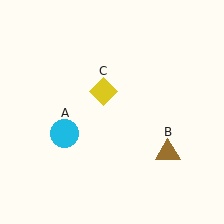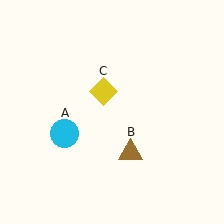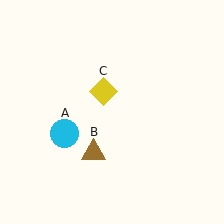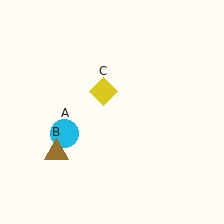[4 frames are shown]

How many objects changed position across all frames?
1 object changed position: brown triangle (object B).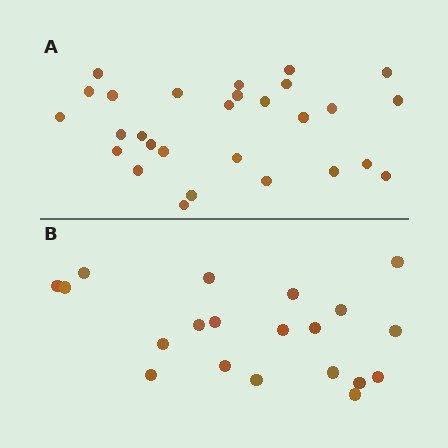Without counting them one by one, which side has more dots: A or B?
Region A (the top region) has more dots.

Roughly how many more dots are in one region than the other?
Region A has roughly 8 or so more dots than region B.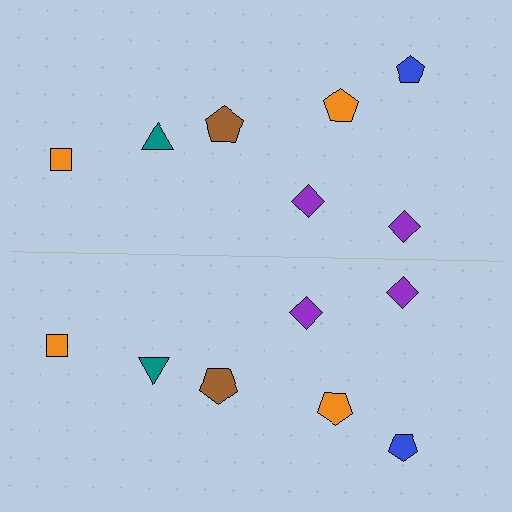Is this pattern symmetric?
Yes, this pattern has bilateral (reflection) symmetry.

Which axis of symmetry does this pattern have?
The pattern has a horizontal axis of symmetry running through the center of the image.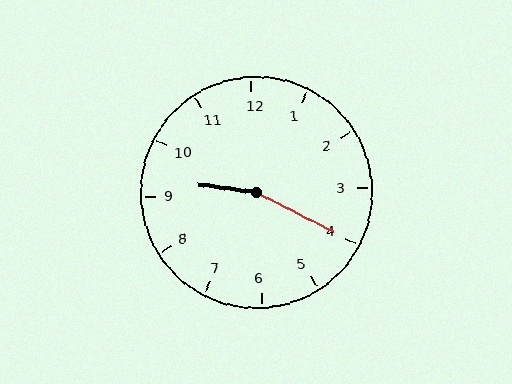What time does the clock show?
9:20.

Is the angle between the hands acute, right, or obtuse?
It is obtuse.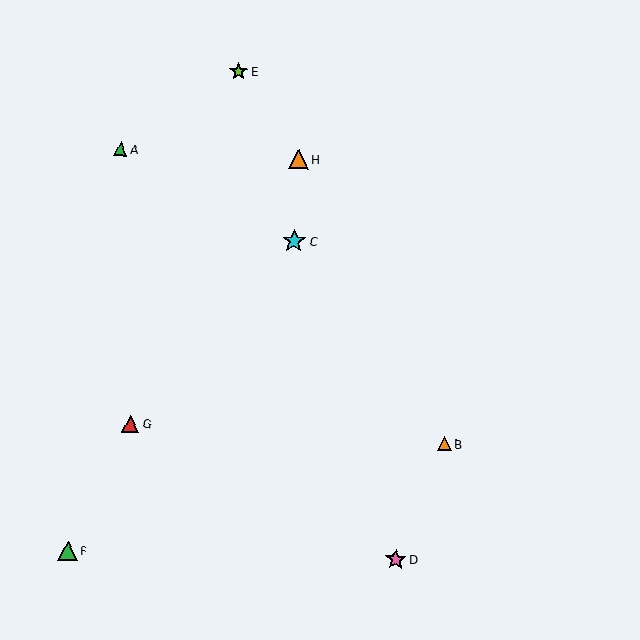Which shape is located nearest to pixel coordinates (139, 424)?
The red triangle (labeled G) at (130, 424) is nearest to that location.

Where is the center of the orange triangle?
The center of the orange triangle is at (444, 444).